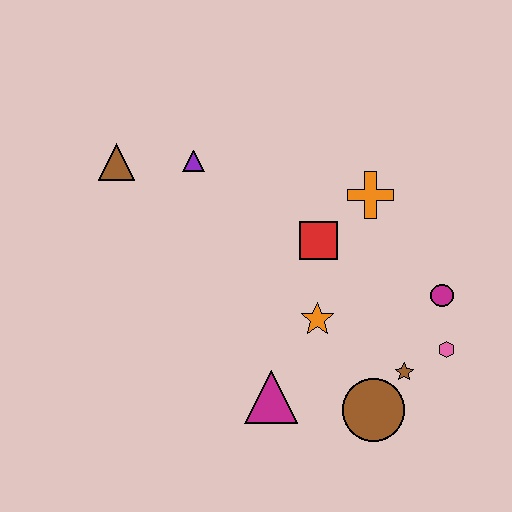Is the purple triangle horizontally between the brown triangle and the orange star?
Yes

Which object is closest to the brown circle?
The brown star is closest to the brown circle.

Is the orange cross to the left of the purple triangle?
No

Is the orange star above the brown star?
Yes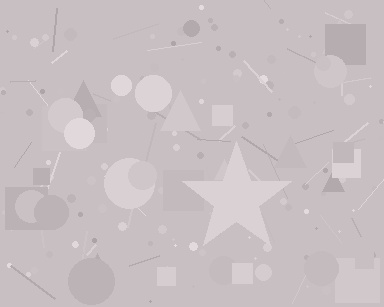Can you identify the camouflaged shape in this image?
The camouflaged shape is a star.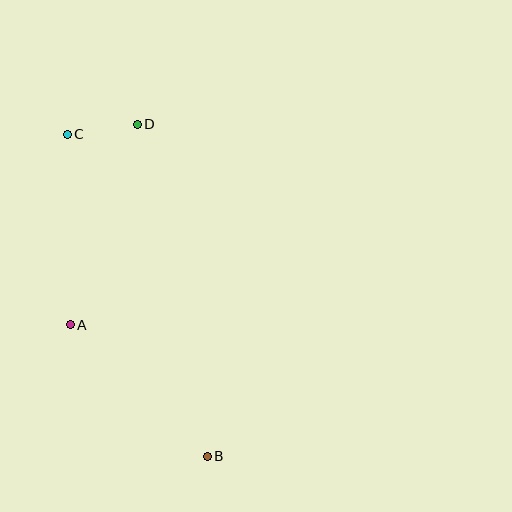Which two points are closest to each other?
Points C and D are closest to each other.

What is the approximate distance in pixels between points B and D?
The distance between B and D is approximately 339 pixels.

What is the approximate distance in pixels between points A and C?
The distance between A and C is approximately 191 pixels.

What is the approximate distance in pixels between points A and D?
The distance between A and D is approximately 211 pixels.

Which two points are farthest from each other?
Points B and C are farthest from each other.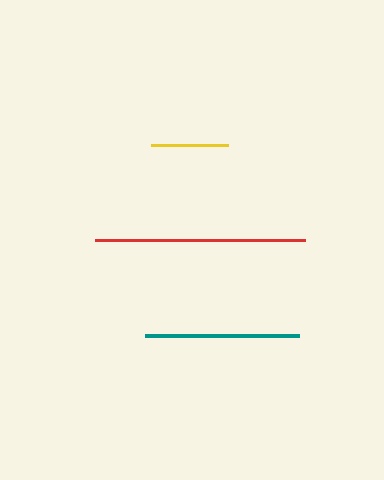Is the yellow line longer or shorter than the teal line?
The teal line is longer than the yellow line.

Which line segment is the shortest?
The yellow line is the shortest at approximately 77 pixels.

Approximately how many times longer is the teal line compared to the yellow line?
The teal line is approximately 2.0 times the length of the yellow line.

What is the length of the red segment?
The red segment is approximately 210 pixels long.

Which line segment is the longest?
The red line is the longest at approximately 210 pixels.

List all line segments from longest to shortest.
From longest to shortest: red, teal, yellow.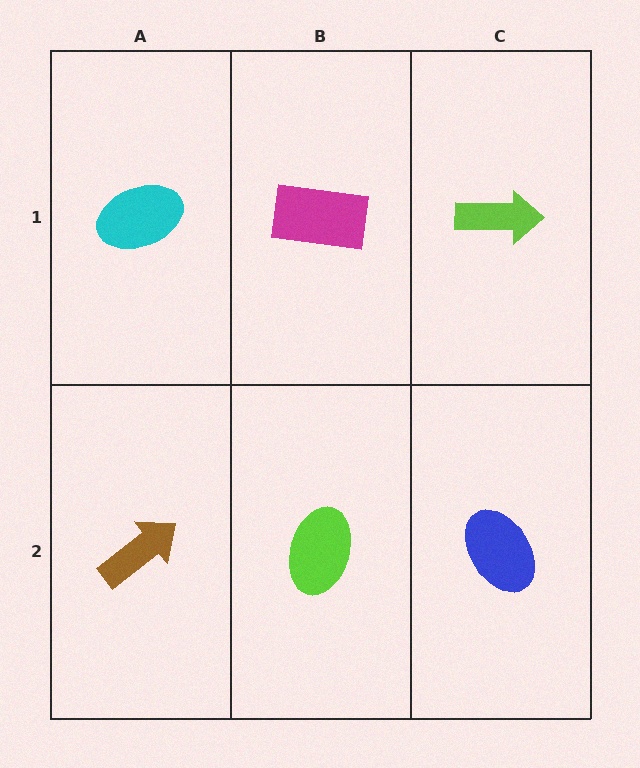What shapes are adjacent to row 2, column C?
A lime arrow (row 1, column C), a lime ellipse (row 2, column B).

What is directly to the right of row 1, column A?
A magenta rectangle.